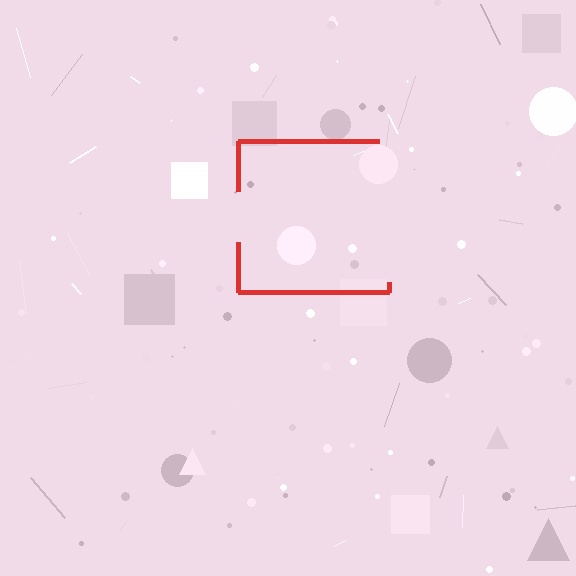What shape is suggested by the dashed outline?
The dashed outline suggests a square.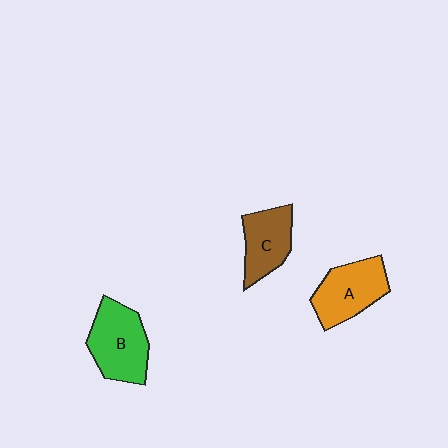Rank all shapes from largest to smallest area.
From largest to smallest: B (green), A (orange), C (brown).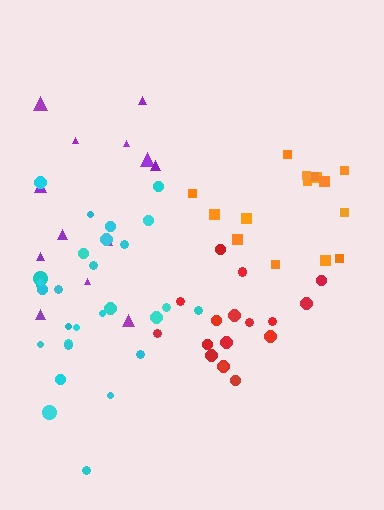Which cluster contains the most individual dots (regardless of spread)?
Cyan (29).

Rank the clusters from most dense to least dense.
red, cyan, orange, purple.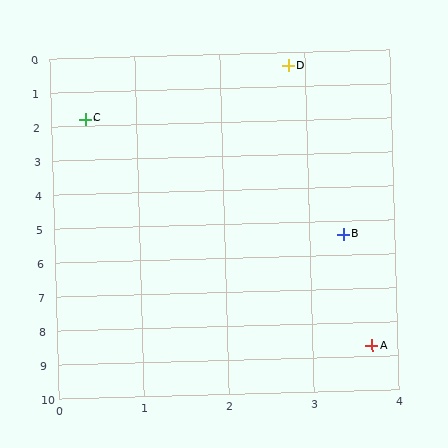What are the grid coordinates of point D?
Point D is at approximately (2.8, 0.4).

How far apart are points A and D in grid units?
Points A and D are about 8.3 grid units apart.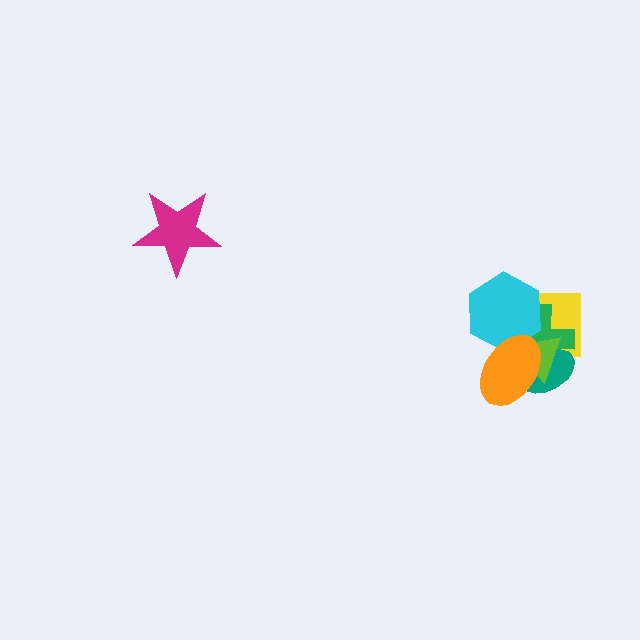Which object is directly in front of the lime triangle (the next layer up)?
The cyan hexagon is directly in front of the lime triangle.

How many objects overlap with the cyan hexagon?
4 objects overlap with the cyan hexagon.